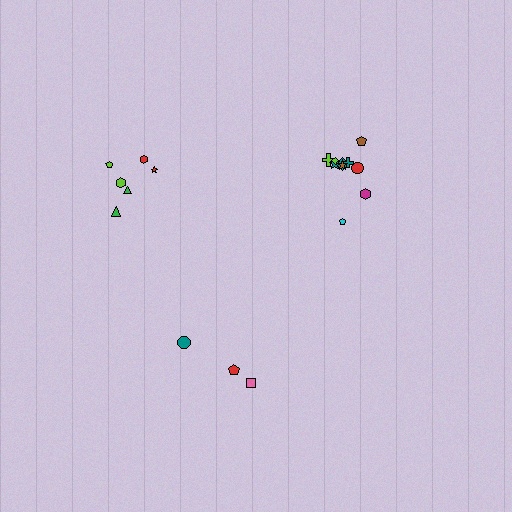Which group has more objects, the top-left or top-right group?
The top-right group.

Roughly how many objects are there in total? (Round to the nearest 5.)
Roughly 20 objects in total.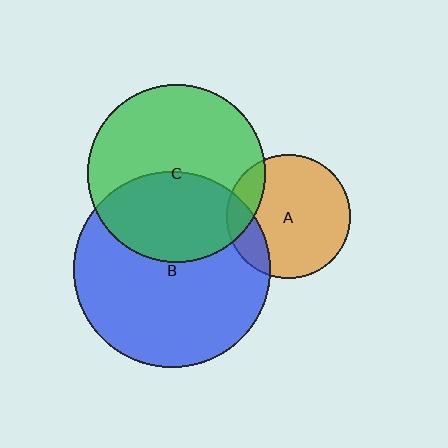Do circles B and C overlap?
Yes.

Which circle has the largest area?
Circle B (blue).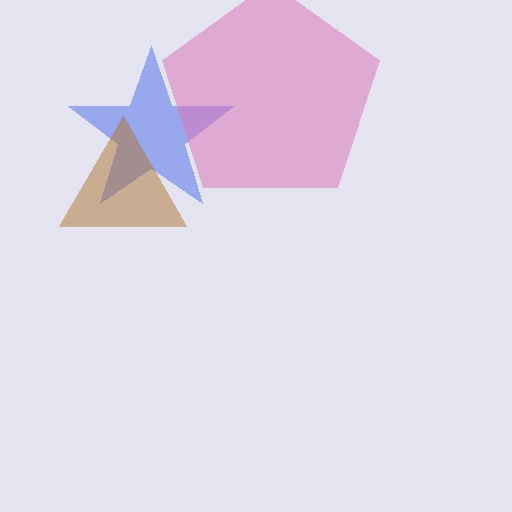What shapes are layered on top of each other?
The layered shapes are: a blue star, a brown triangle, a pink pentagon.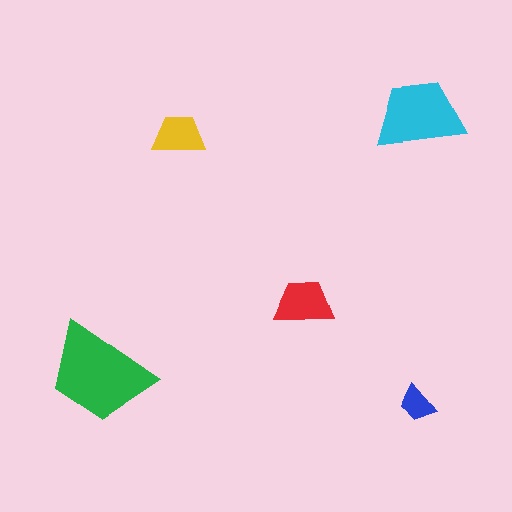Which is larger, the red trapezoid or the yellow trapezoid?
The red one.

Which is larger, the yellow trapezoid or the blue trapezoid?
The yellow one.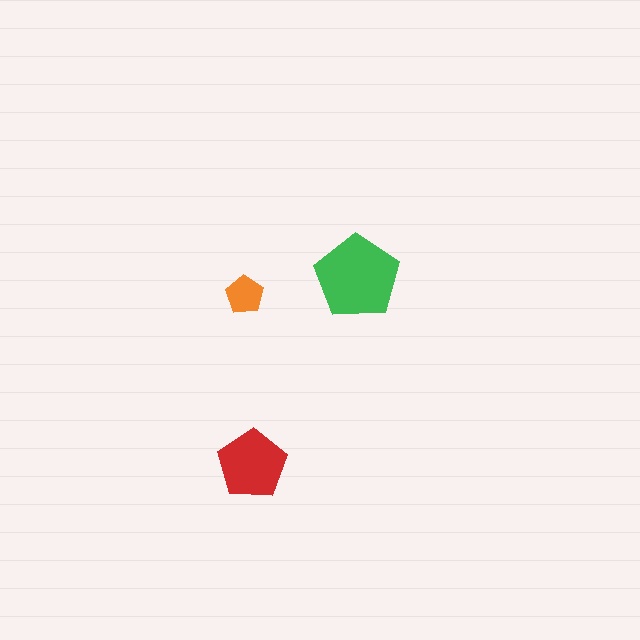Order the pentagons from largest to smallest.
the green one, the red one, the orange one.